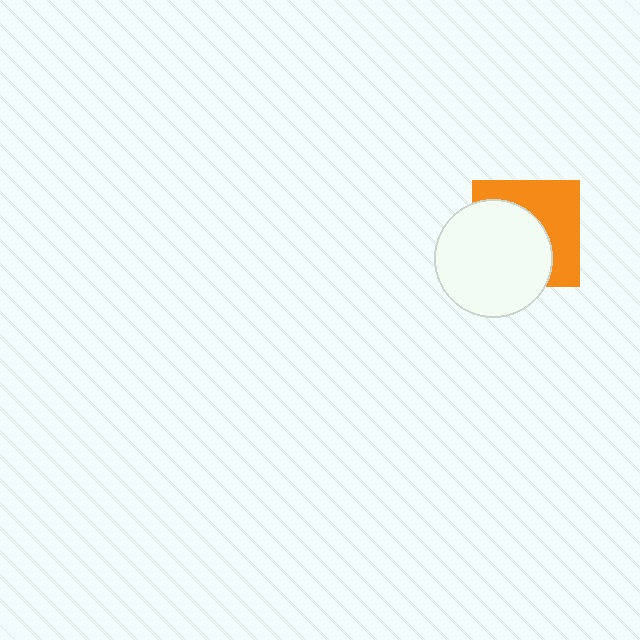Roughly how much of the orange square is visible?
About half of it is visible (roughly 46%).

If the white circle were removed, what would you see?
You would see the complete orange square.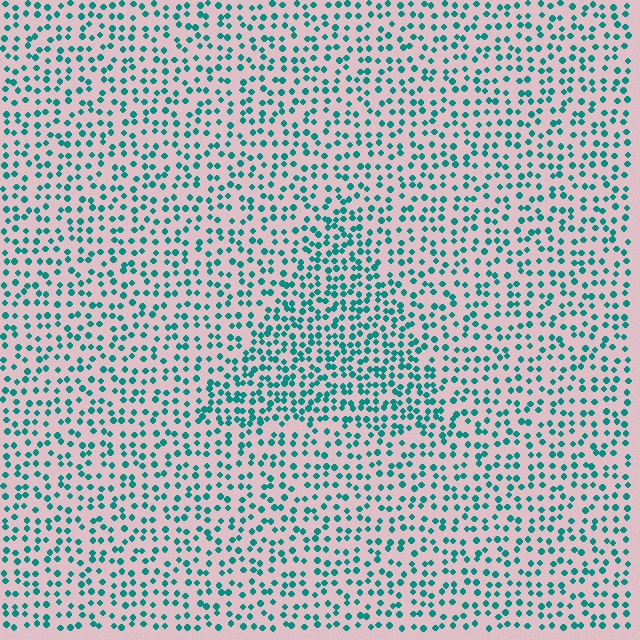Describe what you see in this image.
The image contains small teal elements arranged at two different densities. A triangle-shaped region is visible where the elements are more densely packed than the surrounding area.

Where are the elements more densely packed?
The elements are more densely packed inside the triangle boundary.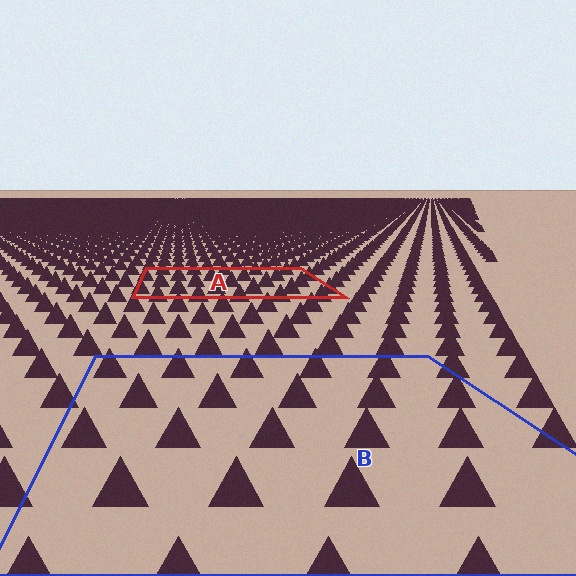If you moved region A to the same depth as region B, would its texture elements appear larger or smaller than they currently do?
They would appear larger. At a closer depth, the same texture elements are projected at a bigger on-screen size.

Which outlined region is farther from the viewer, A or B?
Region A is farther from the viewer — the texture elements inside it appear smaller and more densely packed.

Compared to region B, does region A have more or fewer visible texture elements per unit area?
Region A has more texture elements per unit area — they are packed more densely because it is farther away.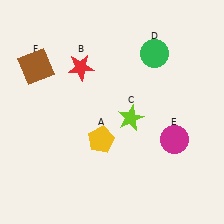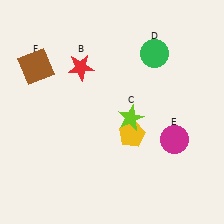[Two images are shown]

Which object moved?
The yellow pentagon (A) moved right.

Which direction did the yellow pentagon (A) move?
The yellow pentagon (A) moved right.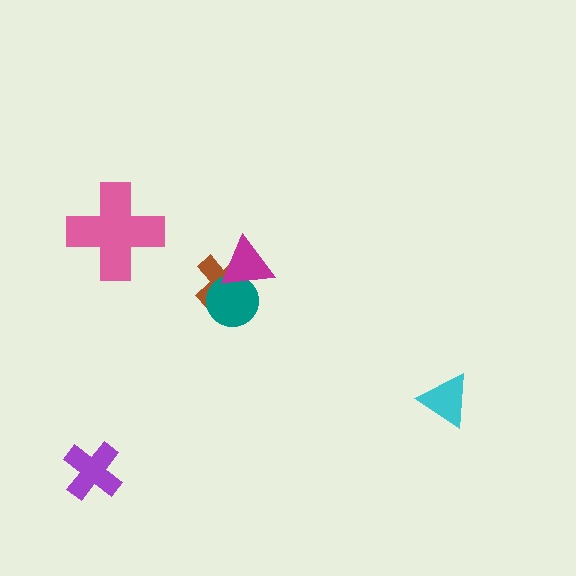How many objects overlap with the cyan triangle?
0 objects overlap with the cyan triangle.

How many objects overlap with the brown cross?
2 objects overlap with the brown cross.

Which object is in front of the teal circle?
The magenta triangle is in front of the teal circle.